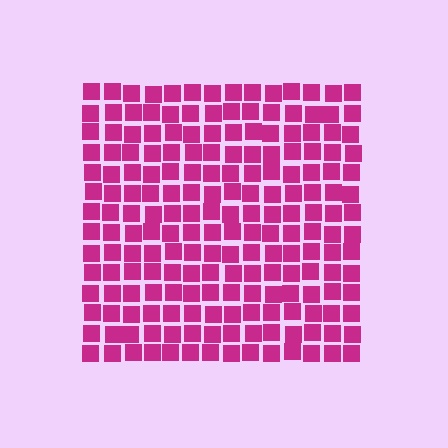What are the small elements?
The small elements are squares.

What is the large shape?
The large shape is a square.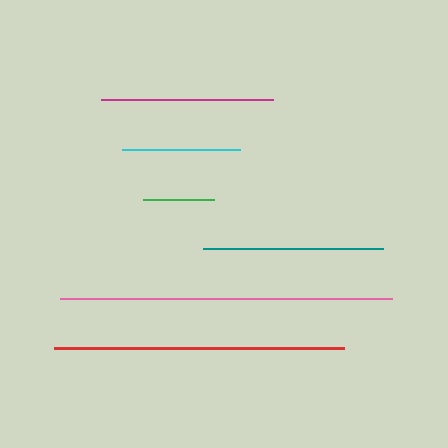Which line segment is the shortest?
The green line is the shortest at approximately 71 pixels.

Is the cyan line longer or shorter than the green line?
The cyan line is longer than the green line.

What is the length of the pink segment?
The pink segment is approximately 333 pixels long.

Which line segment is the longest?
The pink line is the longest at approximately 333 pixels.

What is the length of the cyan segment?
The cyan segment is approximately 118 pixels long.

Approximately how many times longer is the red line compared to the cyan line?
The red line is approximately 2.5 times the length of the cyan line.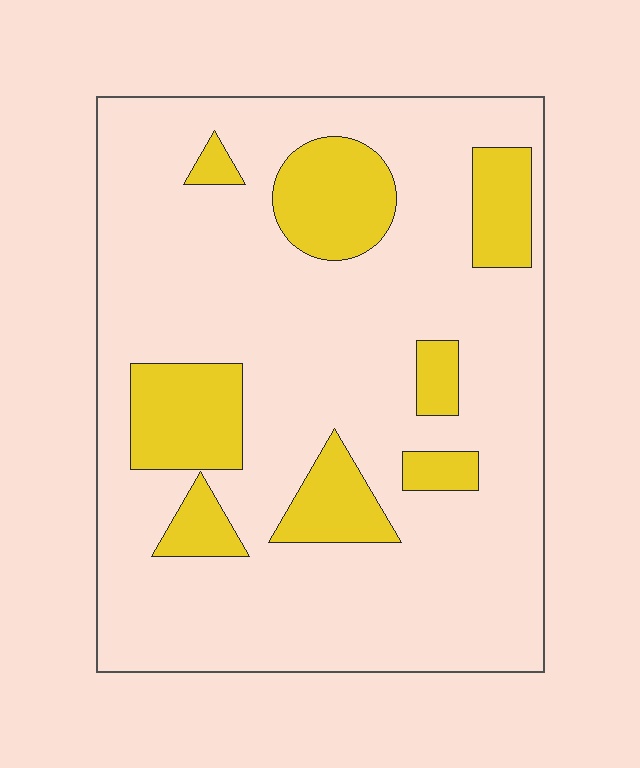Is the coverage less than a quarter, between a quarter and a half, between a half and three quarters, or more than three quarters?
Less than a quarter.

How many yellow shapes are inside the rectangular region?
8.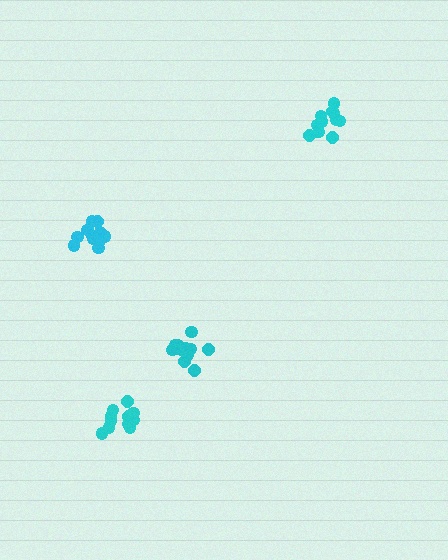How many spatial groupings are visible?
There are 4 spatial groupings.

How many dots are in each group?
Group 1: 12 dots, Group 2: 11 dots, Group 3: 13 dots, Group 4: 11 dots (47 total).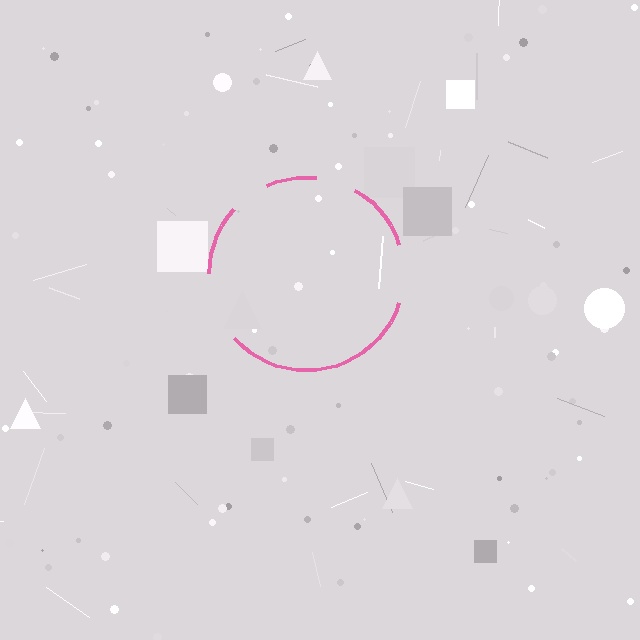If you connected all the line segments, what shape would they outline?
They would outline a circle.